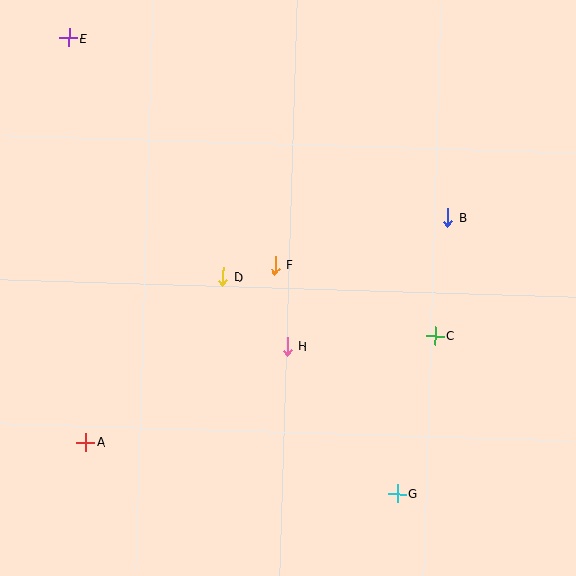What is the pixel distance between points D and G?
The distance between D and G is 278 pixels.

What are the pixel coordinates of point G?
Point G is at (397, 494).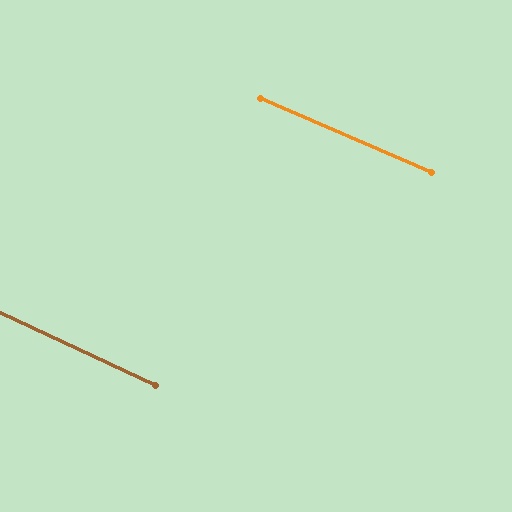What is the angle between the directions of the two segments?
Approximately 1 degree.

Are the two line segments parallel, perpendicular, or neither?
Parallel — their directions differ by only 1.3°.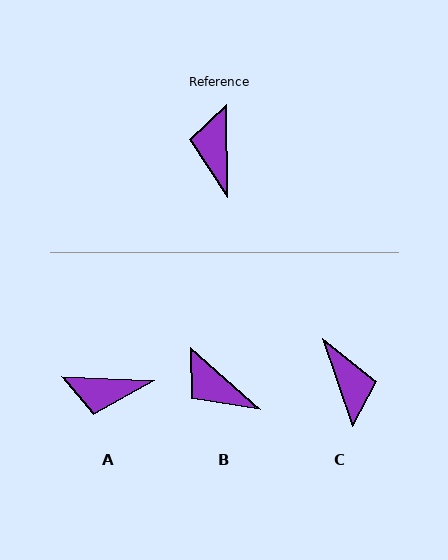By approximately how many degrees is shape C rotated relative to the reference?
Approximately 161 degrees clockwise.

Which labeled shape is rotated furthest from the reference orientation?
C, about 161 degrees away.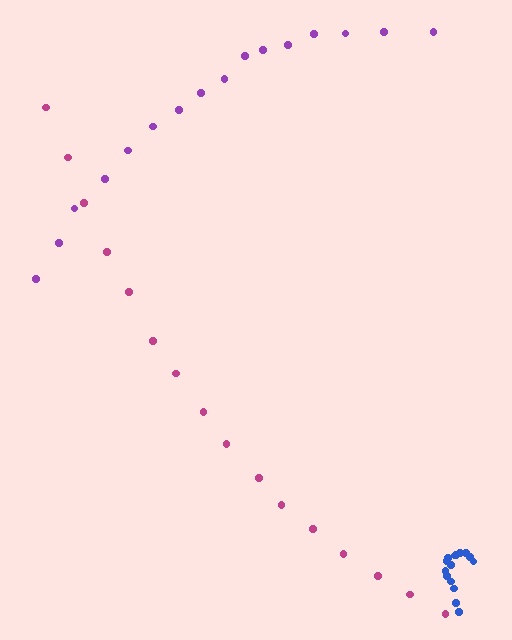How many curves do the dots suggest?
There are 3 distinct paths.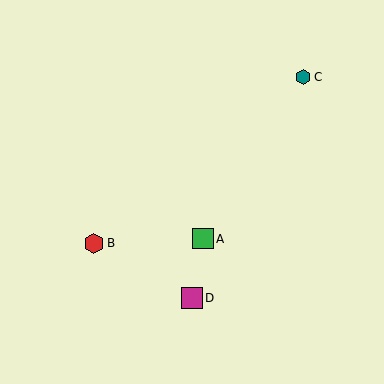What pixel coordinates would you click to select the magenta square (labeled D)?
Click at (192, 298) to select the magenta square D.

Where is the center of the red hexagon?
The center of the red hexagon is at (94, 243).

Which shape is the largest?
The magenta square (labeled D) is the largest.